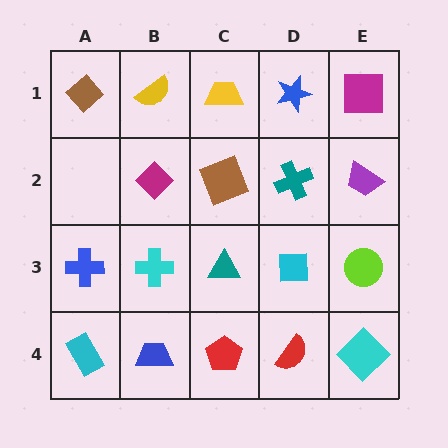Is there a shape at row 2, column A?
No, that cell is empty.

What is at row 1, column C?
A yellow trapezoid.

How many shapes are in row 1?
5 shapes.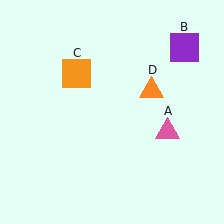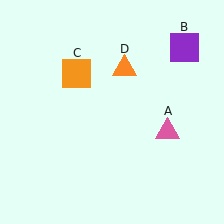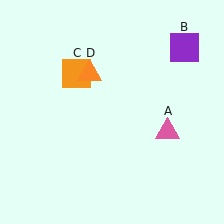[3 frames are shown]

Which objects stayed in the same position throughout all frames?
Pink triangle (object A) and purple square (object B) and orange square (object C) remained stationary.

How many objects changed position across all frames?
1 object changed position: orange triangle (object D).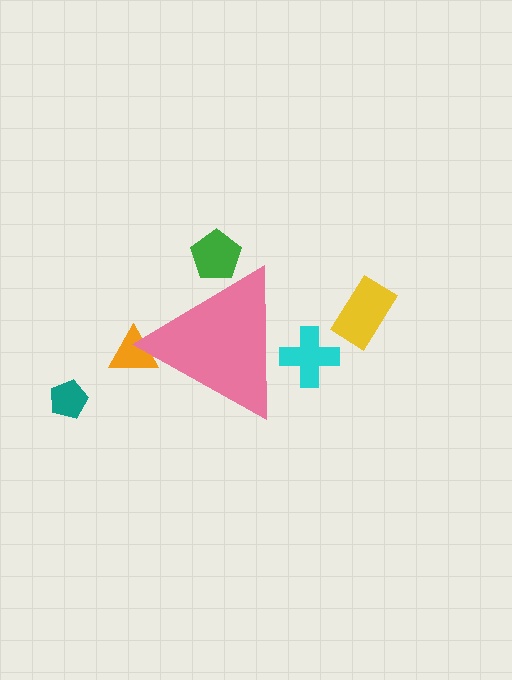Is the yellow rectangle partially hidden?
No, the yellow rectangle is fully visible.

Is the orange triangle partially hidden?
Yes, the orange triangle is partially hidden behind the pink triangle.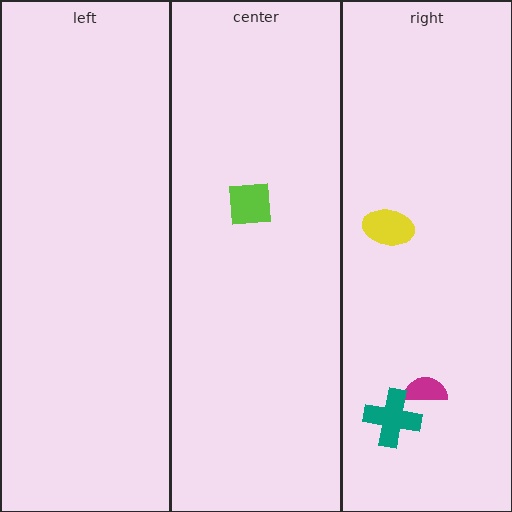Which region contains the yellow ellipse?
The right region.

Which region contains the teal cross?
The right region.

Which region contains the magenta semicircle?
The right region.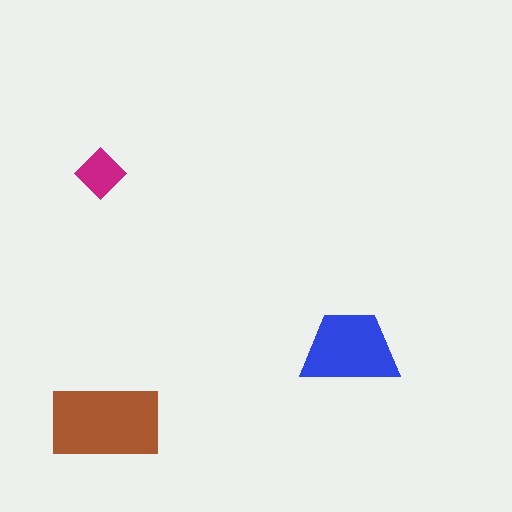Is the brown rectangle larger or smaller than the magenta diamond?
Larger.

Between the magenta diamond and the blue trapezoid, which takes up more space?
The blue trapezoid.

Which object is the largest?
The brown rectangle.